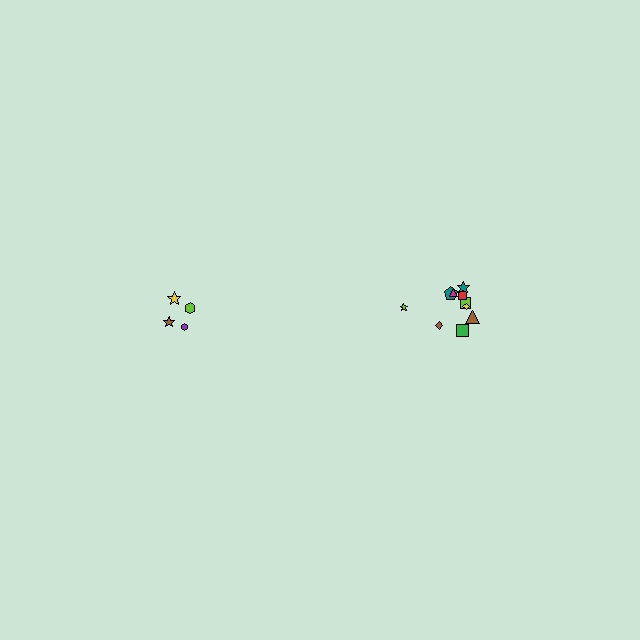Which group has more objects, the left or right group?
The right group.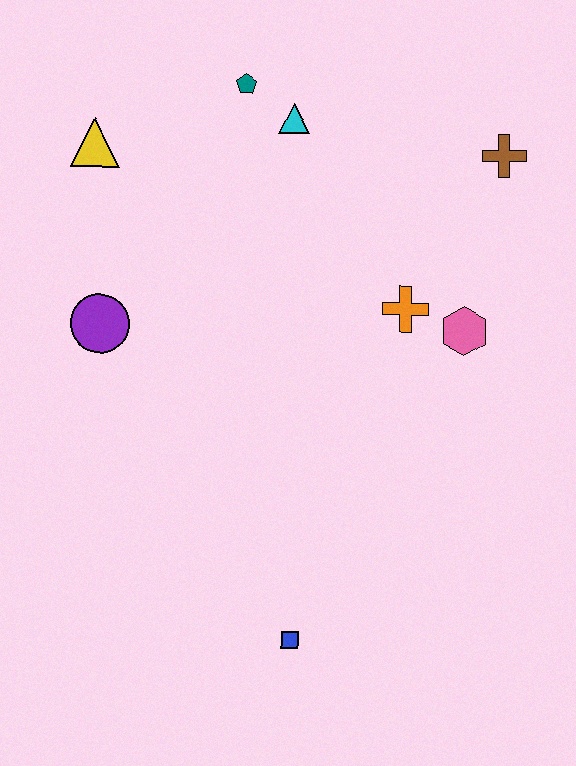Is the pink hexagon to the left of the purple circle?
No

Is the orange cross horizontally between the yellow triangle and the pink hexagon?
Yes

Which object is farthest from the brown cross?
The blue square is farthest from the brown cross.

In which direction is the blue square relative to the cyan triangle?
The blue square is below the cyan triangle.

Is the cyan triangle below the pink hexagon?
No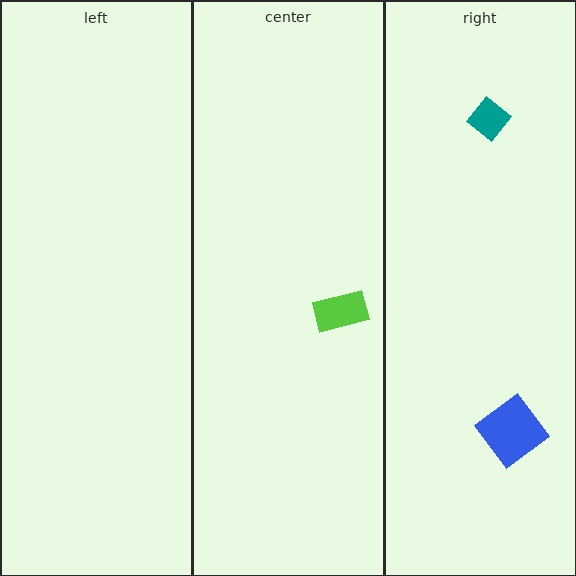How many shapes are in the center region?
1.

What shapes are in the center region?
The lime rectangle.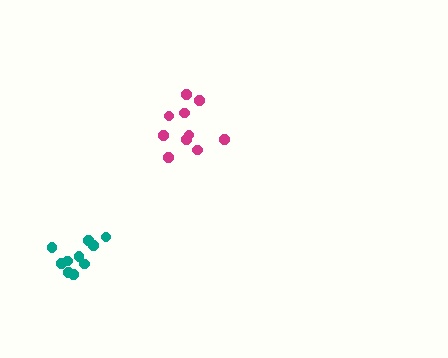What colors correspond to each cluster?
The clusters are colored: magenta, teal.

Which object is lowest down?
The teal cluster is bottommost.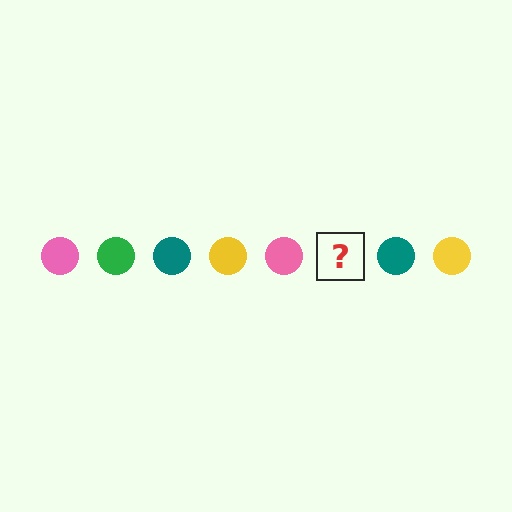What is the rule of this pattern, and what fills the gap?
The rule is that the pattern cycles through pink, green, teal, yellow circles. The gap should be filled with a green circle.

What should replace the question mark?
The question mark should be replaced with a green circle.